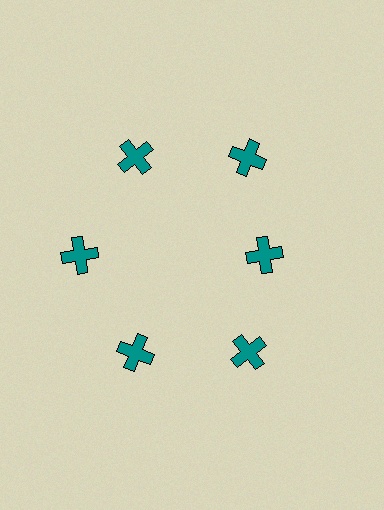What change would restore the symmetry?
The symmetry would be restored by moving it outward, back onto the ring so that all 6 crosses sit at equal angles and equal distance from the center.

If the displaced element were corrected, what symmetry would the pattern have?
It would have 6-fold rotational symmetry — the pattern would map onto itself every 60 degrees.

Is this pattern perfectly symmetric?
No. The 6 teal crosses are arranged in a ring, but one element near the 3 o'clock position is pulled inward toward the center, breaking the 6-fold rotational symmetry.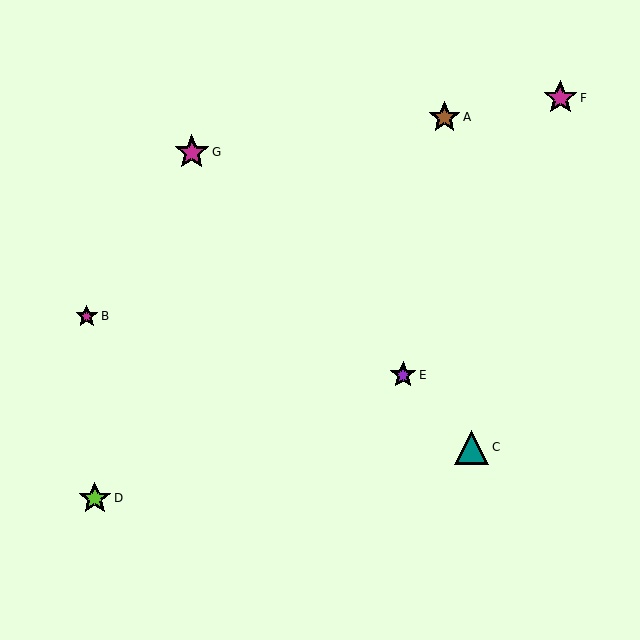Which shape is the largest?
The magenta star (labeled G) is the largest.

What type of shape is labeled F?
Shape F is a magenta star.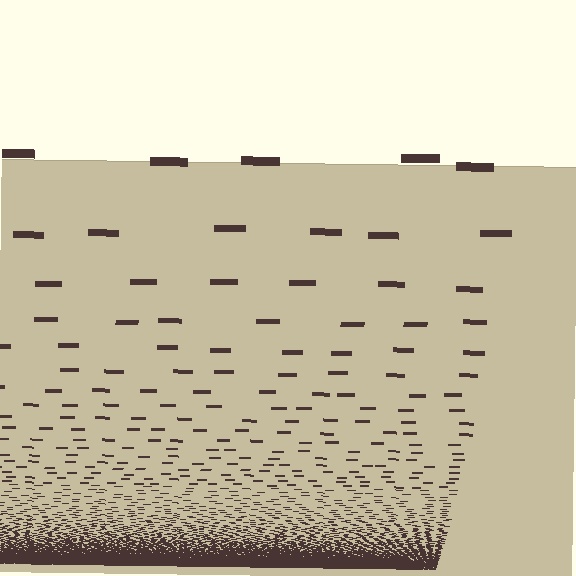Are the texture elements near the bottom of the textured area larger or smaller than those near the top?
Smaller. The gradient is inverted — elements near the bottom are smaller and denser.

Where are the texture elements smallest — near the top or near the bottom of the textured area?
Near the bottom.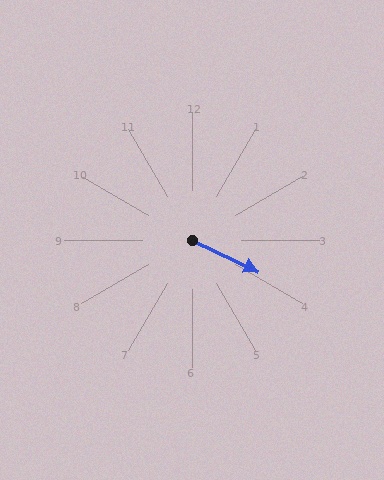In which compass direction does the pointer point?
Southeast.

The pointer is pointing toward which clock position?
Roughly 4 o'clock.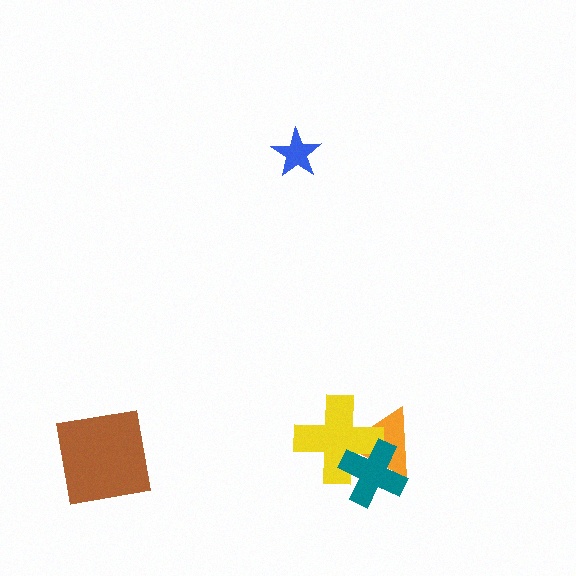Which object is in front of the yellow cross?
The teal cross is in front of the yellow cross.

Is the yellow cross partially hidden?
Yes, it is partially covered by another shape.